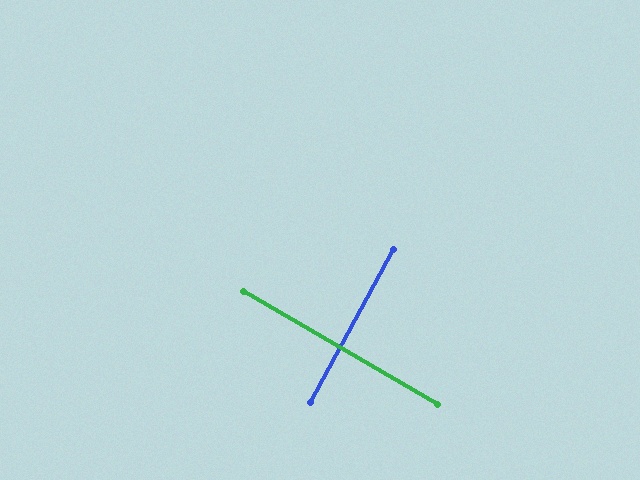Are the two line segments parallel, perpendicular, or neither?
Perpendicular — they meet at approximately 88°.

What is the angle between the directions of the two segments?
Approximately 88 degrees.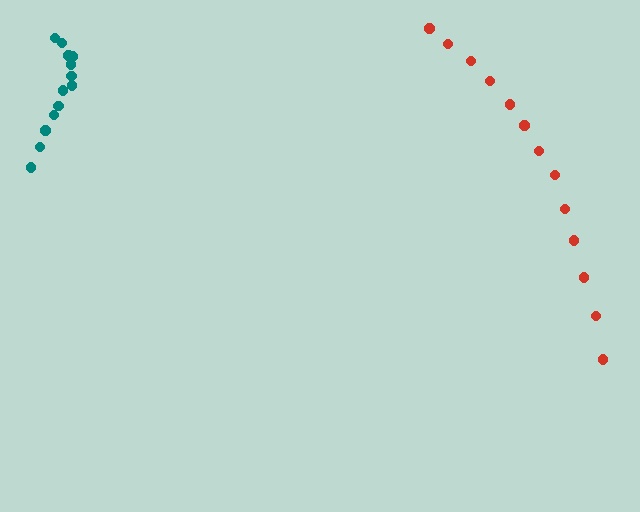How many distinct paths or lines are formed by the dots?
There are 2 distinct paths.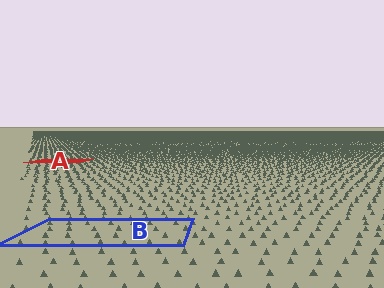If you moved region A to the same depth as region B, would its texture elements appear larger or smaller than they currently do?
They would appear larger. At a closer depth, the same texture elements are projected at a bigger on-screen size.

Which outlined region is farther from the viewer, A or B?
Region A is farther from the viewer — the texture elements inside it appear smaller and more densely packed.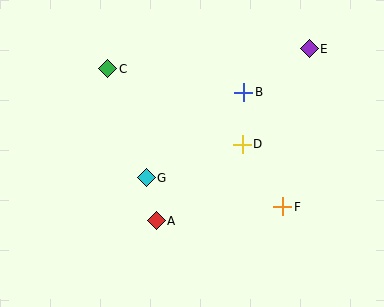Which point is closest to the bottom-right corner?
Point F is closest to the bottom-right corner.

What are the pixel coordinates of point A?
Point A is at (156, 221).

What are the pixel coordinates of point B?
Point B is at (244, 92).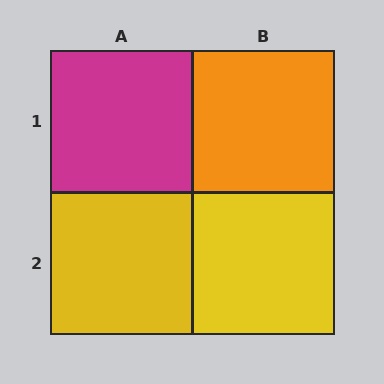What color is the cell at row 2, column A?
Yellow.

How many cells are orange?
1 cell is orange.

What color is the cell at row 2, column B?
Yellow.